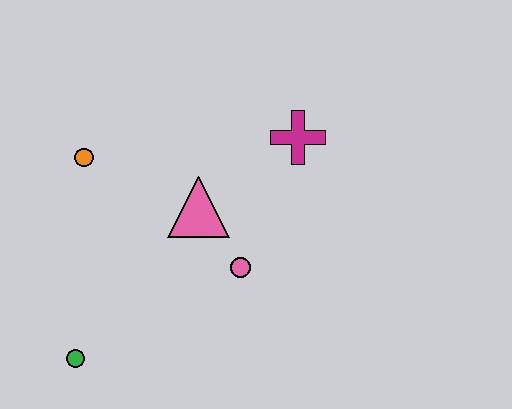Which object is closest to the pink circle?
The pink triangle is closest to the pink circle.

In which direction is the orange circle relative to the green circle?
The orange circle is above the green circle.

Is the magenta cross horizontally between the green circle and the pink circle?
No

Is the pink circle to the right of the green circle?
Yes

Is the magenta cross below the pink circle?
No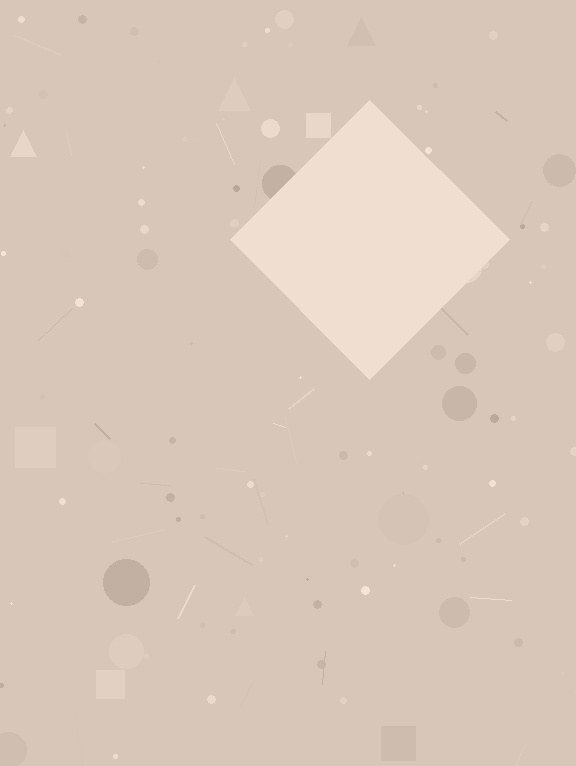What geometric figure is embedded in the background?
A diamond is embedded in the background.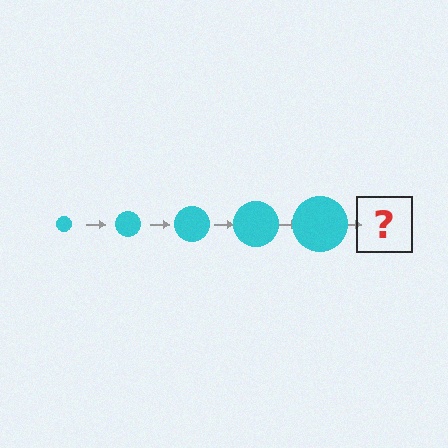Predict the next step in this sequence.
The next step is a cyan circle, larger than the previous one.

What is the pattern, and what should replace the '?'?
The pattern is that the circle gets progressively larger each step. The '?' should be a cyan circle, larger than the previous one.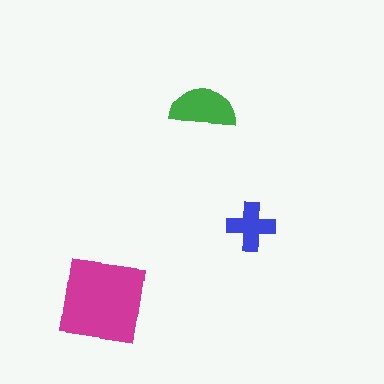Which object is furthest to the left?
The magenta square is leftmost.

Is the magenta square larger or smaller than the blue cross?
Larger.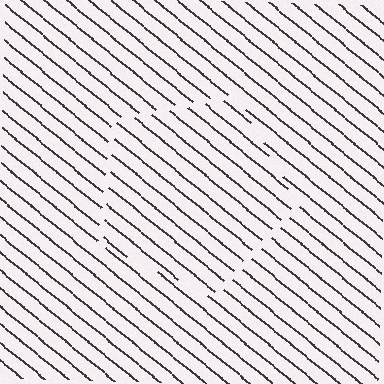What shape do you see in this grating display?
An illusory pentagon. The interior of the shape contains the same grating, shifted by half a period — the contour is defined by the phase discontinuity where line-ends from the inner and outer gratings abut.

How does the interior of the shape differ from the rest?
The interior of the shape contains the same grating, shifted by half a period — the contour is defined by the phase discontinuity where line-ends from the inner and outer gratings abut.